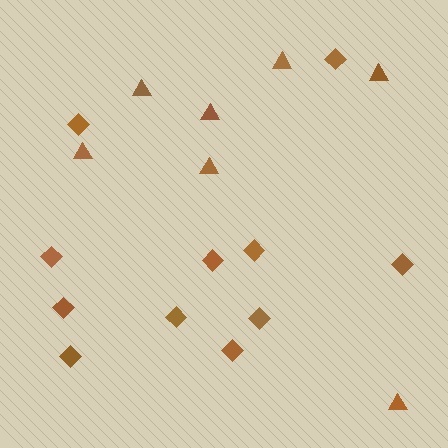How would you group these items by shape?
There are 2 groups: one group of triangles (7) and one group of diamonds (11).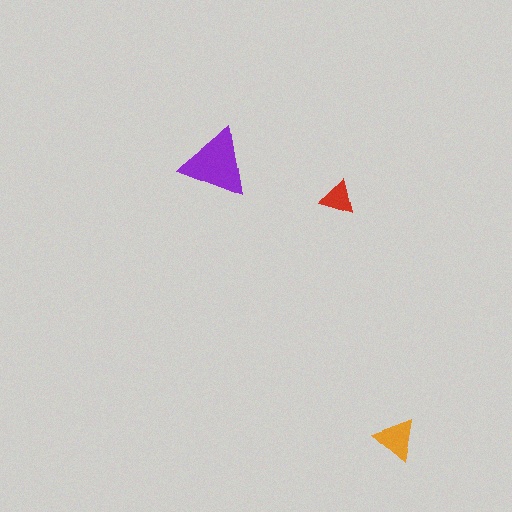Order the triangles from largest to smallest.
the purple one, the orange one, the red one.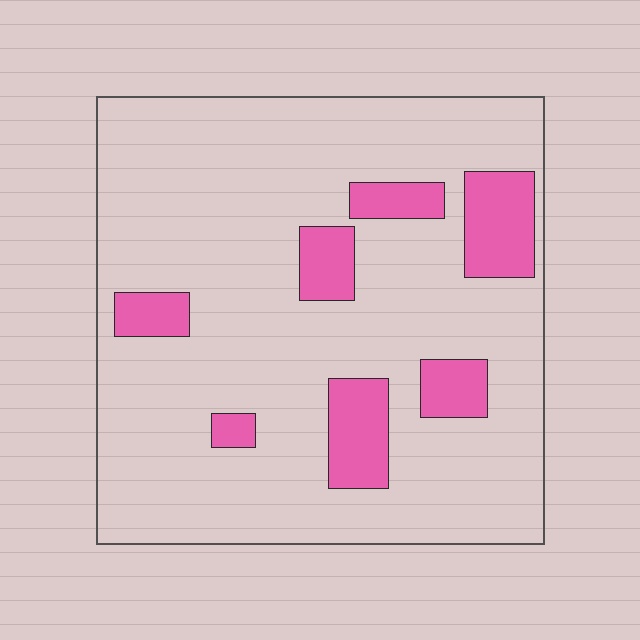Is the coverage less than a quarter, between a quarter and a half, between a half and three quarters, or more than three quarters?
Less than a quarter.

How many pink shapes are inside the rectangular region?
7.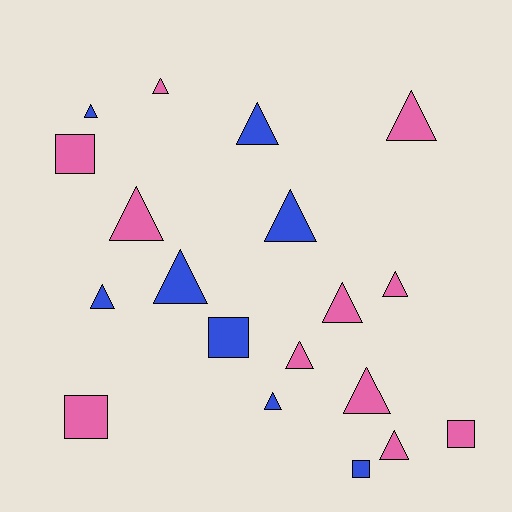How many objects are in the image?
There are 19 objects.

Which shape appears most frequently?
Triangle, with 14 objects.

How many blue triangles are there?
There are 6 blue triangles.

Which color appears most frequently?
Pink, with 11 objects.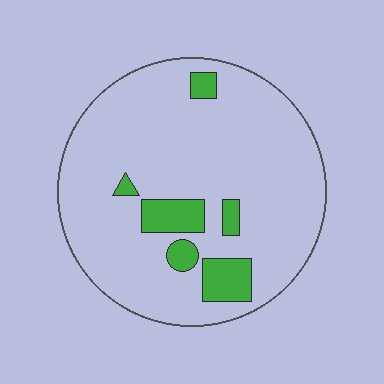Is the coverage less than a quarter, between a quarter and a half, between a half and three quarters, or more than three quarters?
Less than a quarter.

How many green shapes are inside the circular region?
6.